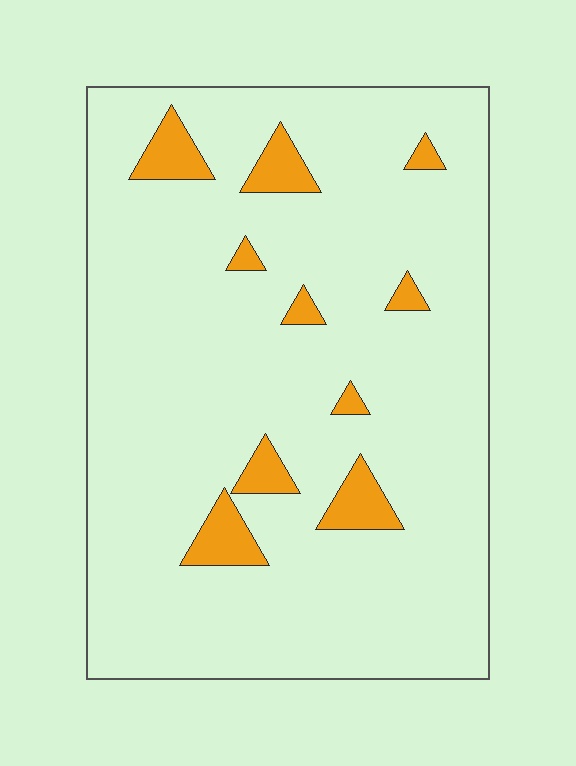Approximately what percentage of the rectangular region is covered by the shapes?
Approximately 10%.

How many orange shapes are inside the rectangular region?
10.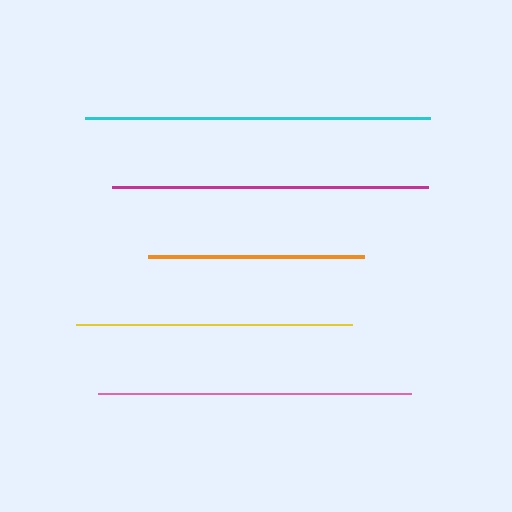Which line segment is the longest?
The cyan line is the longest at approximately 345 pixels.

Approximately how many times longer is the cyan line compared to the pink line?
The cyan line is approximately 1.1 times the length of the pink line.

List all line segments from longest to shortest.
From longest to shortest: cyan, magenta, pink, yellow, orange.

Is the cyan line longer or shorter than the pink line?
The cyan line is longer than the pink line.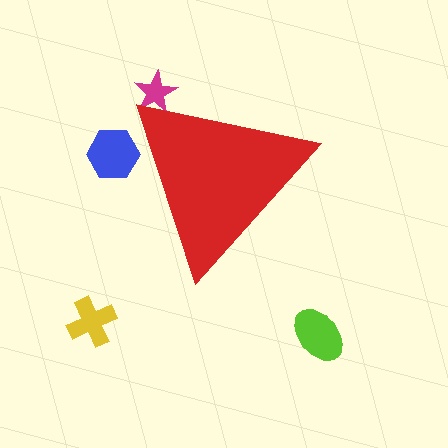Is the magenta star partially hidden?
Yes, the magenta star is partially hidden behind the red triangle.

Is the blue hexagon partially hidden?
Yes, the blue hexagon is partially hidden behind the red triangle.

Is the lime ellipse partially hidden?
No, the lime ellipse is fully visible.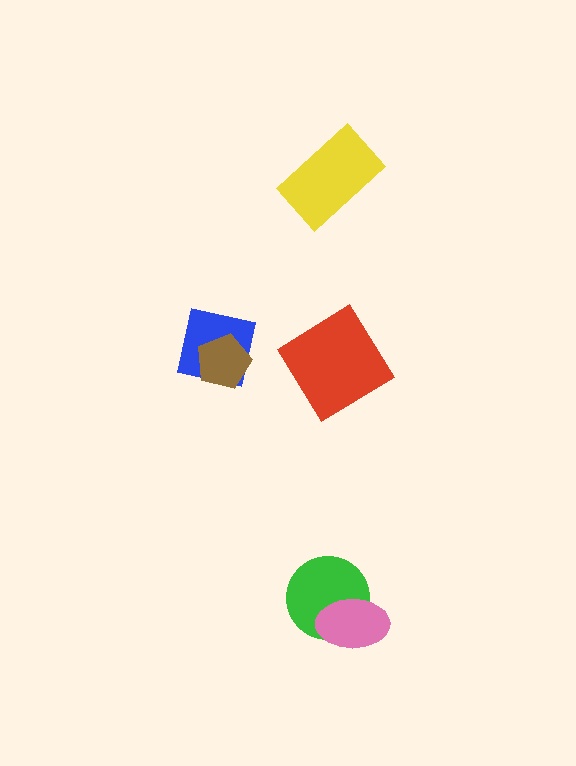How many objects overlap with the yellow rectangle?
0 objects overlap with the yellow rectangle.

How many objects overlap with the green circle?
1 object overlaps with the green circle.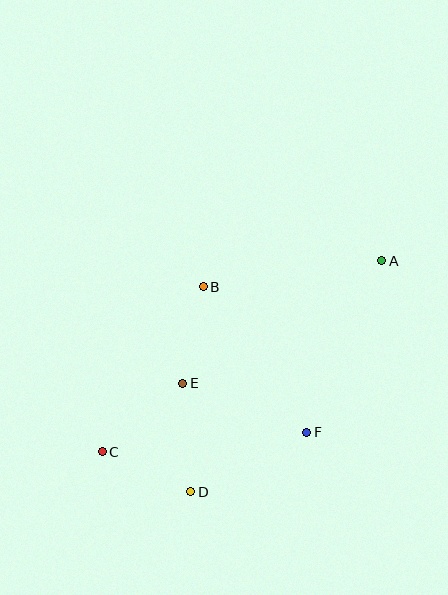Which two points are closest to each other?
Points C and D are closest to each other.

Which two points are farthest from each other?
Points A and C are farthest from each other.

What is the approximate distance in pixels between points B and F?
The distance between B and F is approximately 179 pixels.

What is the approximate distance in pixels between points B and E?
The distance between B and E is approximately 99 pixels.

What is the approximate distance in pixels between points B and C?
The distance between B and C is approximately 194 pixels.